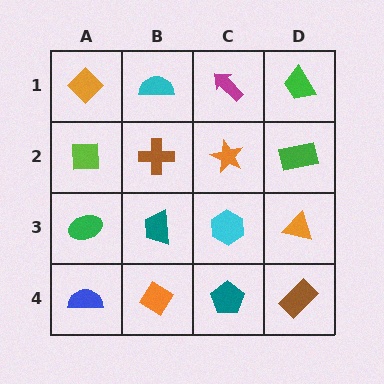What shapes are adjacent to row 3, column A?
A lime square (row 2, column A), a blue semicircle (row 4, column A), a teal trapezoid (row 3, column B).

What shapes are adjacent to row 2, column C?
A magenta arrow (row 1, column C), a cyan hexagon (row 3, column C), a brown cross (row 2, column B), a green rectangle (row 2, column D).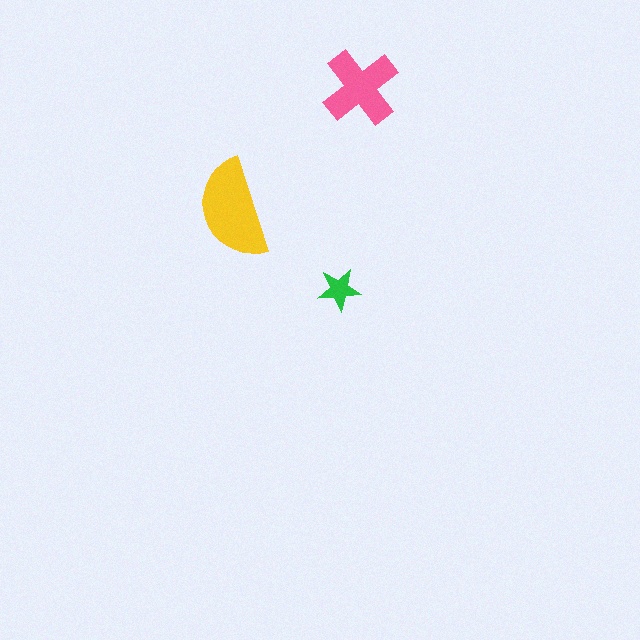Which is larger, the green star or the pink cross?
The pink cross.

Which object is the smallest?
The green star.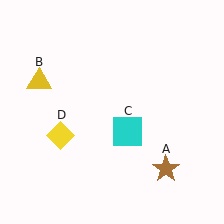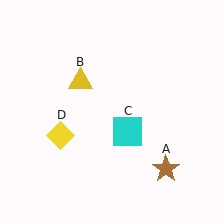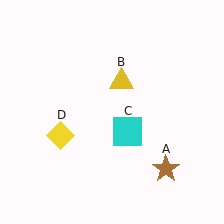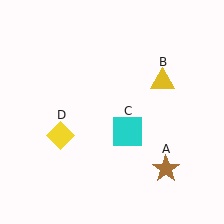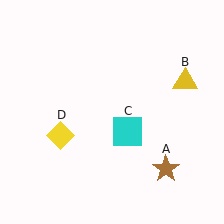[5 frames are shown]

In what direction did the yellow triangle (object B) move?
The yellow triangle (object B) moved right.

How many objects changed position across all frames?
1 object changed position: yellow triangle (object B).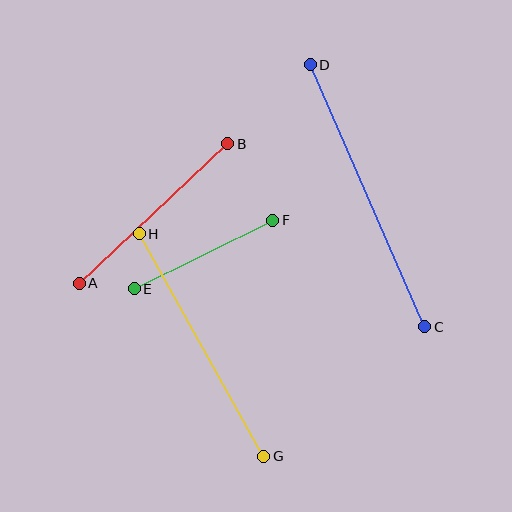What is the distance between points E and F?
The distance is approximately 154 pixels.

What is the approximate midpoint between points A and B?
The midpoint is at approximately (154, 213) pixels.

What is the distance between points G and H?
The distance is approximately 255 pixels.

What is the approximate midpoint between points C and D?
The midpoint is at approximately (368, 196) pixels.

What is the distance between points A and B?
The distance is approximately 203 pixels.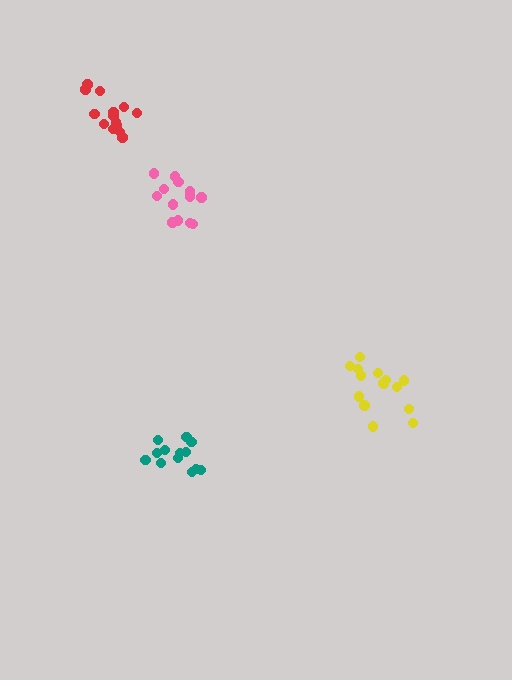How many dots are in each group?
Group 1: 14 dots, Group 2: 14 dots, Group 3: 13 dots, Group 4: 13 dots (54 total).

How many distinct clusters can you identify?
There are 4 distinct clusters.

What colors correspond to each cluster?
The clusters are colored: yellow, red, teal, pink.